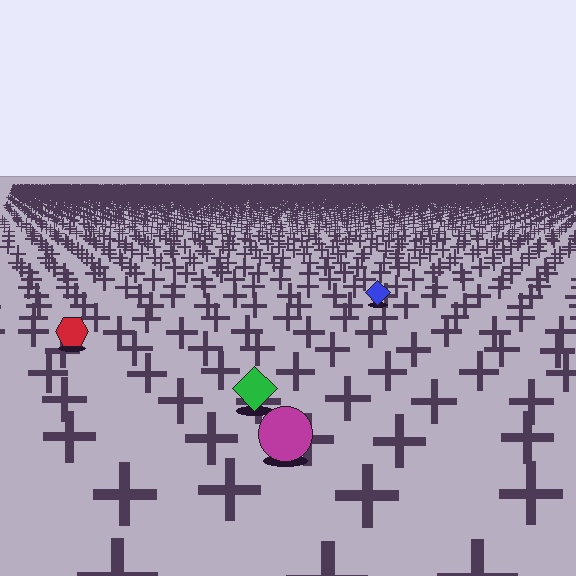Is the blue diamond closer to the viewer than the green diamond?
No. The green diamond is closer — you can tell from the texture gradient: the ground texture is coarser near it.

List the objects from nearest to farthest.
From nearest to farthest: the magenta circle, the green diamond, the red hexagon, the blue diamond.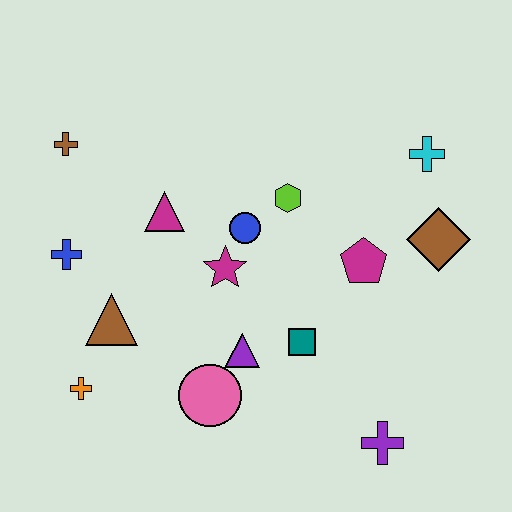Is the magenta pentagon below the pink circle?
No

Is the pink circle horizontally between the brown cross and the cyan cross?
Yes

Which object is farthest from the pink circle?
The cyan cross is farthest from the pink circle.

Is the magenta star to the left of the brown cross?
No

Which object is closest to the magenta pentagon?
The brown diamond is closest to the magenta pentagon.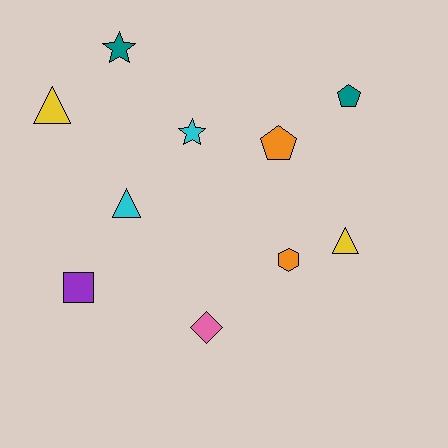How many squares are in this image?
There is 1 square.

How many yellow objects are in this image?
There are 2 yellow objects.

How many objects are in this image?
There are 10 objects.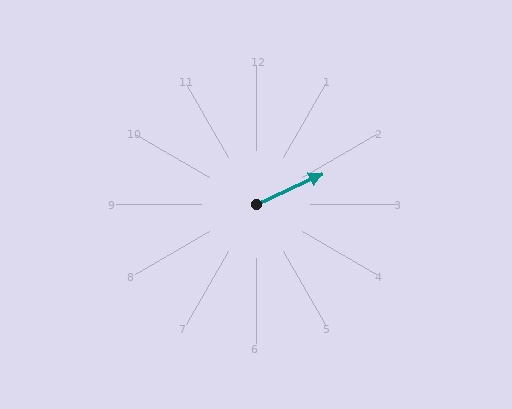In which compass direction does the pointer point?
Northeast.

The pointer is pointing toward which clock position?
Roughly 2 o'clock.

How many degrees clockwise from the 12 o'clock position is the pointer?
Approximately 65 degrees.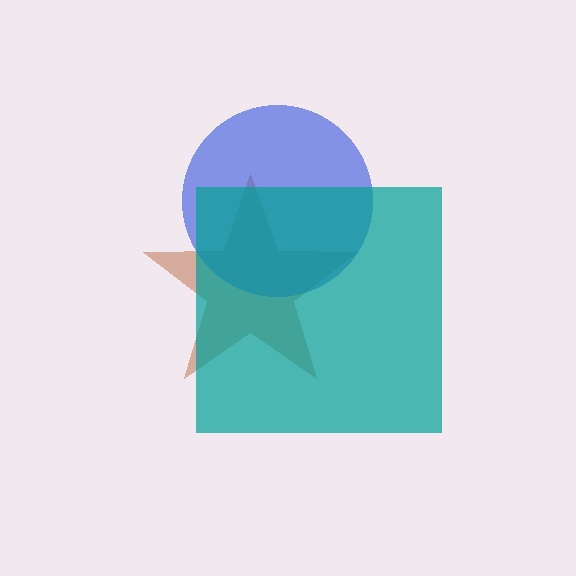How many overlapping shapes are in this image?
There are 3 overlapping shapes in the image.